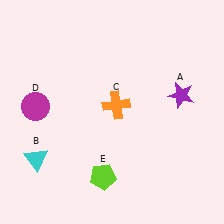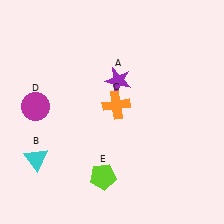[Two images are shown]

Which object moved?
The purple star (A) moved left.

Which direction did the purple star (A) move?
The purple star (A) moved left.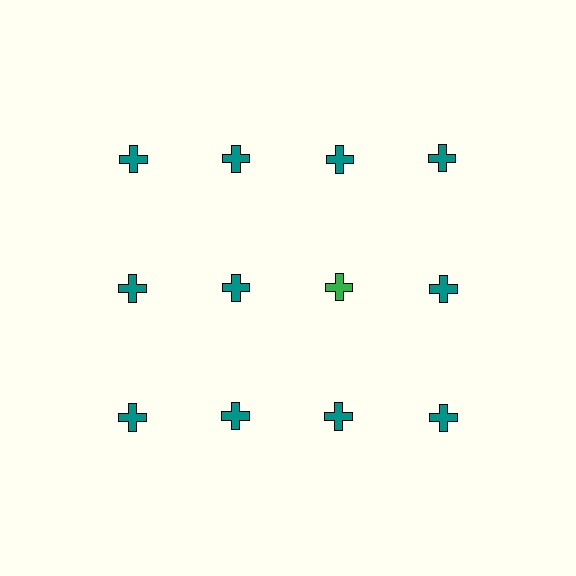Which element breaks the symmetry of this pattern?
The green cross in the second row, center column breaks the symmetry. All other shapes are teal crosses.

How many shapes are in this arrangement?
There are 12 shapes arranged in a grid pattern.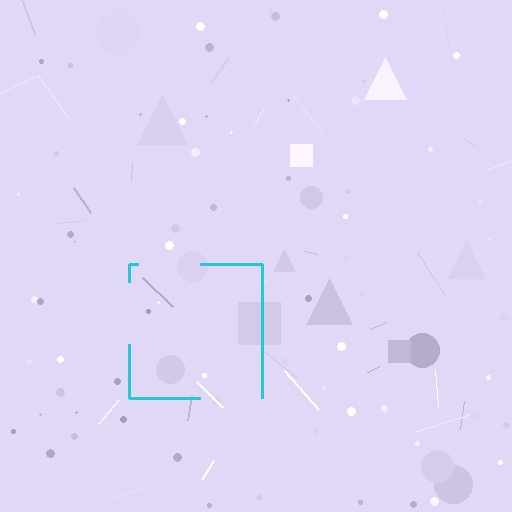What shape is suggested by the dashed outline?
The dashed outline suggests a square.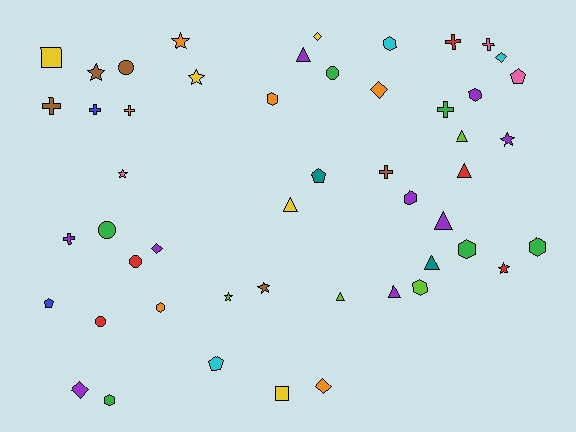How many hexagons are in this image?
There are 9 hexagons.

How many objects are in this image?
There are 50 objects.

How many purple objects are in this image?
There are 9 purple objects.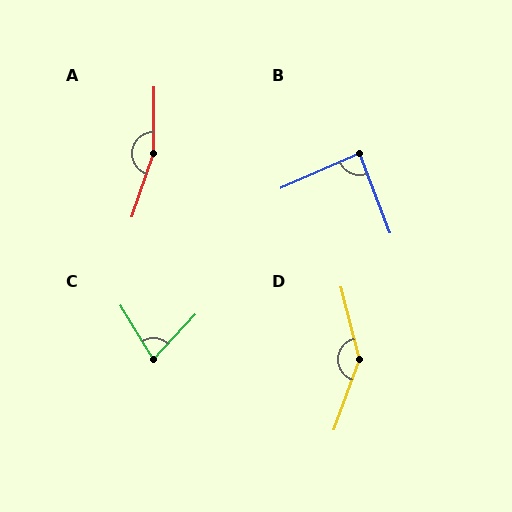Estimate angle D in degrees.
Approximately 146 degrees.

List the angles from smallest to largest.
C (74°), B (87°), D (146°), A (162°).